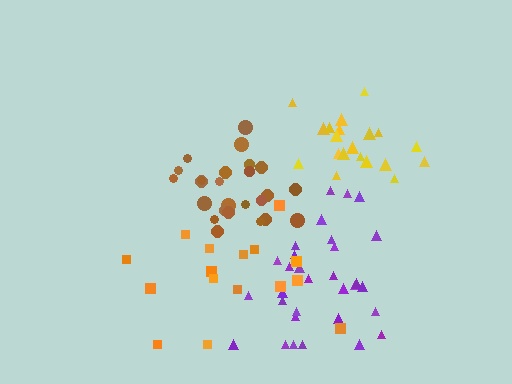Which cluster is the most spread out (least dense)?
Orange.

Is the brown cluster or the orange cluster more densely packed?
Brown.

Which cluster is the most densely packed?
Yellow.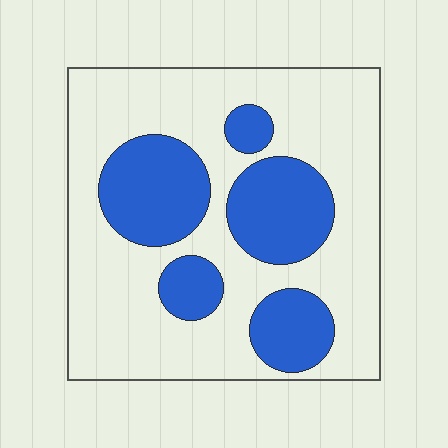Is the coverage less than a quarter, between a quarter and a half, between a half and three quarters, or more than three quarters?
Between a quarter and a half.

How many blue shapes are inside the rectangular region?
5.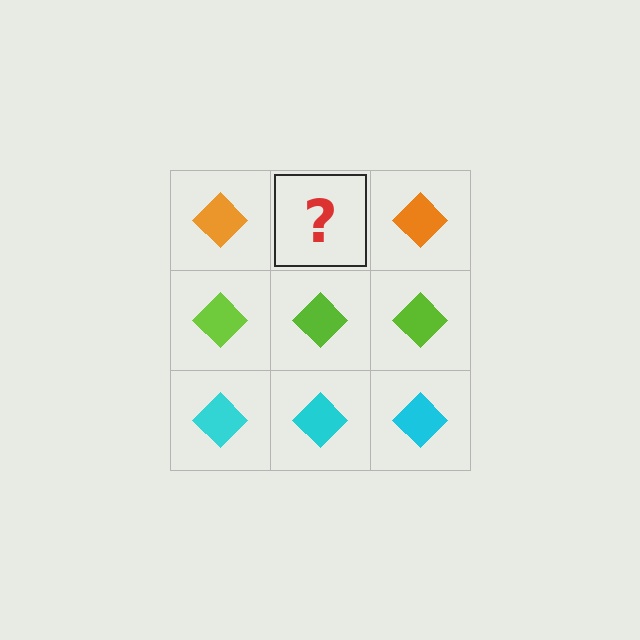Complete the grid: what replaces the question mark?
The question mark should be replaced with an orange diamond.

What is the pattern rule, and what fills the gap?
The rule is that each row has a consistent color. The gap should be filled with an orange diamond.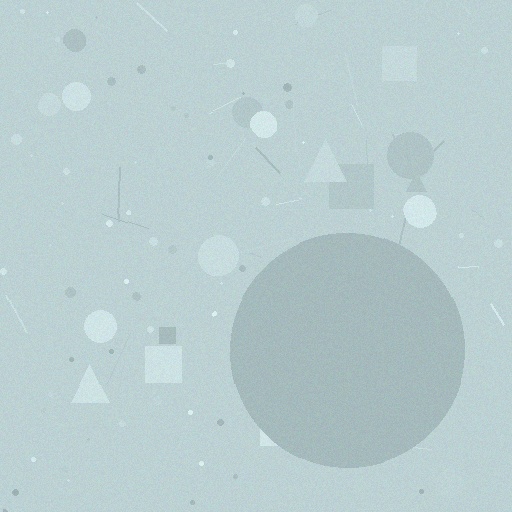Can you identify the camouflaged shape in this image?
The camouflaged shape is a circle.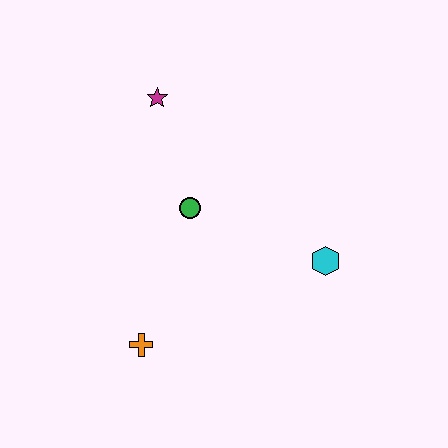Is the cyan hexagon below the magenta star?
Yes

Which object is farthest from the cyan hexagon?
The magenta star is farthest from the cyan hexagon.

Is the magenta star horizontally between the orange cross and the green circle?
Yes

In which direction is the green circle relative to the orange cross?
The green circle is above the orange cross.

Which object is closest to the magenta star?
The green circle is closest to the magenta star.